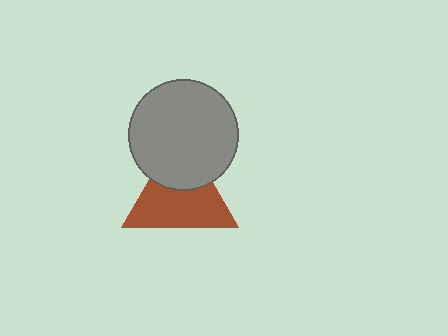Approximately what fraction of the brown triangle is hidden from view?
Roughly 37% of the brown triangle is hidden behind the gray circle.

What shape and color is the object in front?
The object in front is a gray circle.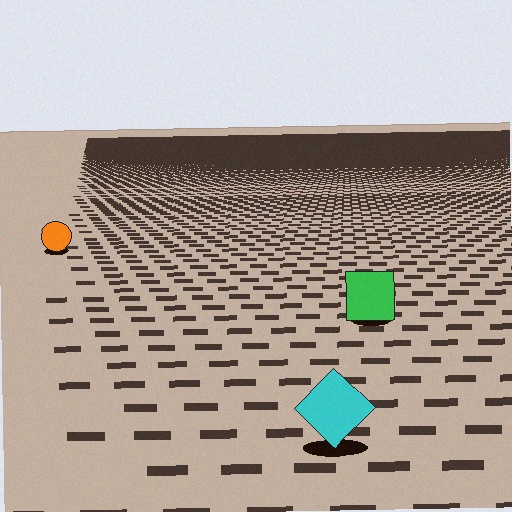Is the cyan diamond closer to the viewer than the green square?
Yes. The cyan diamond is closer — you can tell from the texture gradient: the ground texture is coarser near it.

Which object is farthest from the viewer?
The orange circle is farthest from the viewer. It appears smaller and the ground texture around it is denser.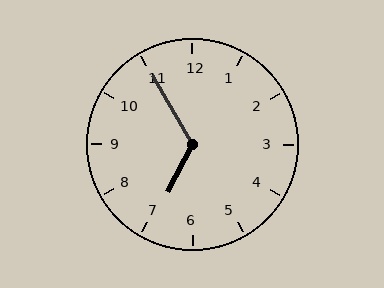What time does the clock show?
6:55.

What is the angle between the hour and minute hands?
Approximately 122 degrees.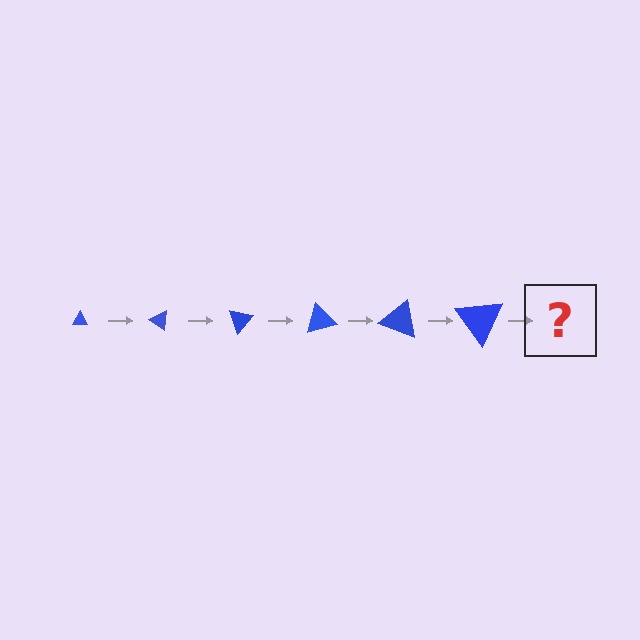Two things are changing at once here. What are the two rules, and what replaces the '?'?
The two rules are that the triangle grows larger each step and it rotates 35 degrees each step. The '?' should be a triangle, larger than the previous one and rotated 210 degrees from the start.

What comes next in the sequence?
The next element should be a triangle, larger than the previous one and rotated 210 degrees from the start.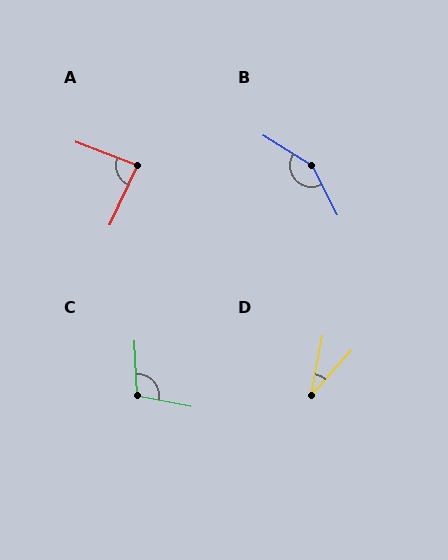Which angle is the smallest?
D, at approximately 31 degrees.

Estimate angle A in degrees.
Approximately 86 degrees.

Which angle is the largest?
B, at approximately 148 degrees.